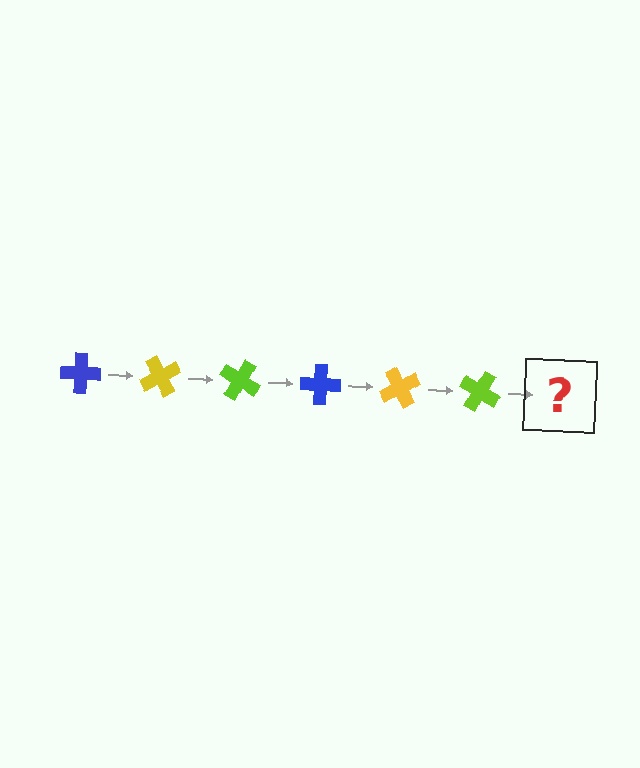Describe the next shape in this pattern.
It should be a blue cross, rotated 360 degrees from the start.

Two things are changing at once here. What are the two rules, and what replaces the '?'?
The two rules are that it rotates 60 degrees each step and the color cycles through blue, yellow, and lime. The '?' should be a blue cross, rotated 360 degrees from the start.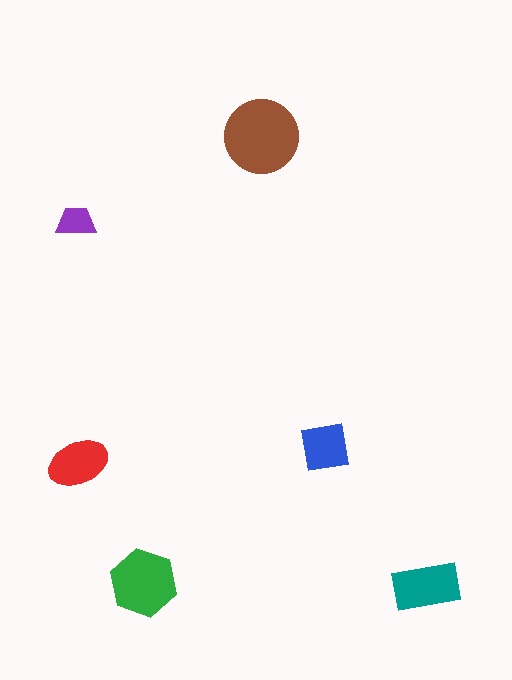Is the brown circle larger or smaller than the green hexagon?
Larger.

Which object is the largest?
The brown circle.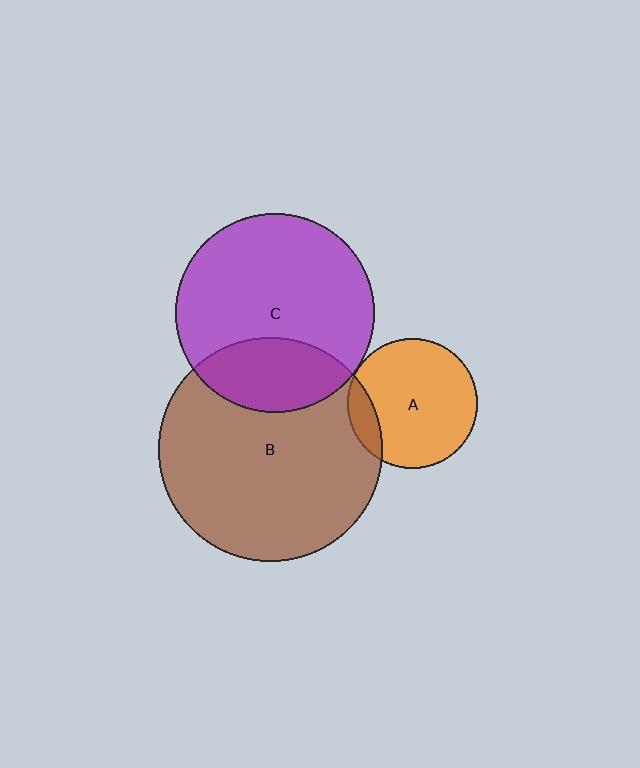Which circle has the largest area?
Circle B (brown).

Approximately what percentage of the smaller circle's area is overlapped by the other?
Approximately 25%.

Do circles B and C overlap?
Yes.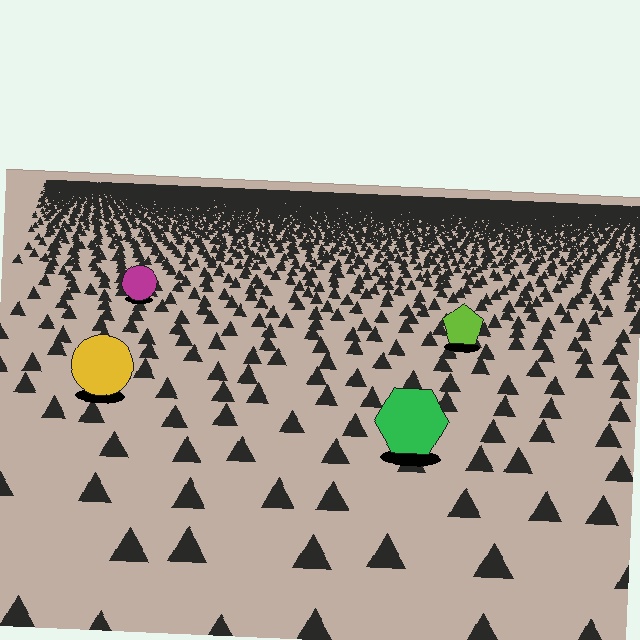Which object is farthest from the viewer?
The magenta circle is farthest from the viewer. It appears smaller and the ground texture around it is denser.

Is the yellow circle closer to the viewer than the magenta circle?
Yes. The yellow circle is closer — you can tell from the texture gradient: the ground texture is coarser near it.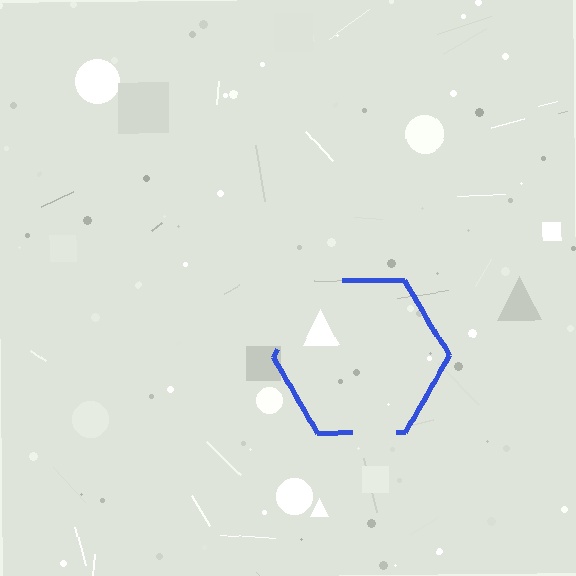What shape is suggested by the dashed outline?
The dashed outline suggests a hexagon.